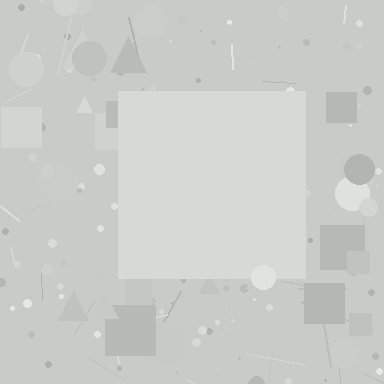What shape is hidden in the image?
A square is hidden in the image.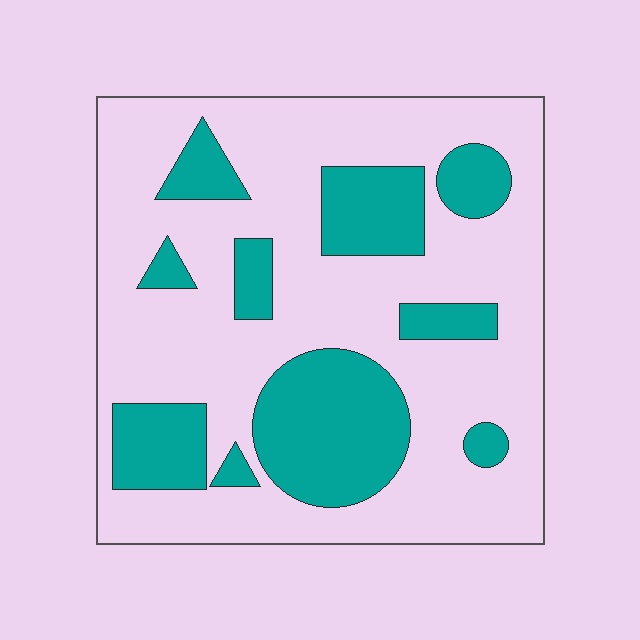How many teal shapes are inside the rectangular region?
10.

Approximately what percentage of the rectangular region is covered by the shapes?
Approximately 30%.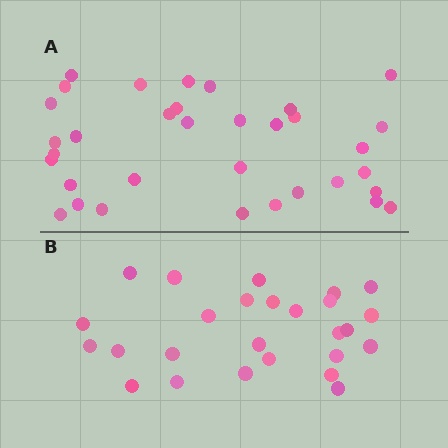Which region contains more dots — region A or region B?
Region A (the top region) has more dots.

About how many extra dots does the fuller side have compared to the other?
Region A has roughly 8 or so more dots than region B.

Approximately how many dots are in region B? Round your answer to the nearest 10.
About 30 dots. (The exact count is 26, which rounds to 30.)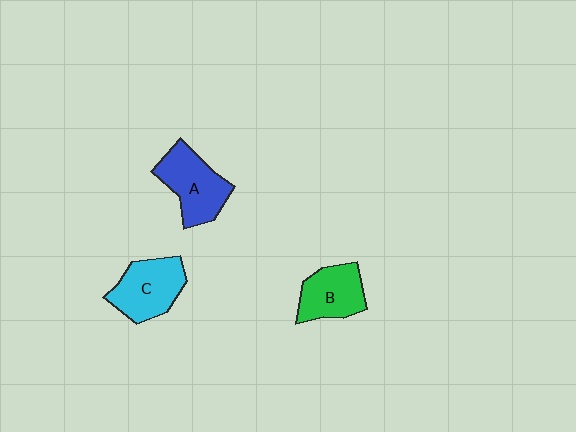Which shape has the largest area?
Shape A (blue).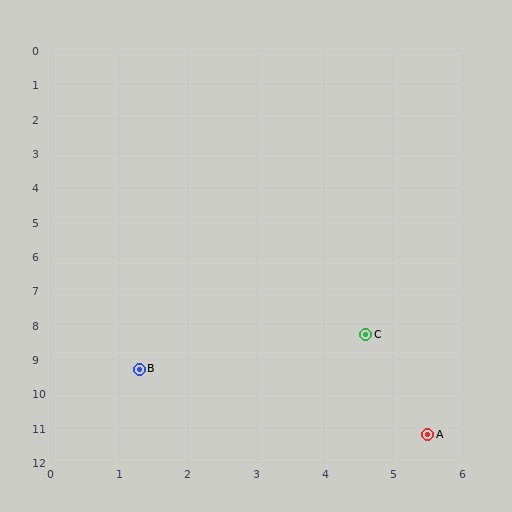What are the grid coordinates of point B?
Point B is at approximately (1.3, 9.3).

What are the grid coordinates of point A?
Point A is at approximately (5.5, 11.2).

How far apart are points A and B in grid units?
Points A and B are about 4.6 grid units apart.